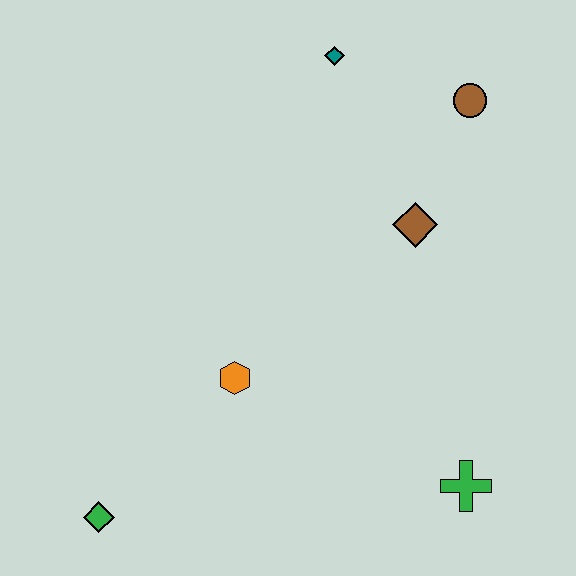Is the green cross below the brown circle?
Yes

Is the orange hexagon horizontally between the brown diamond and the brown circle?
No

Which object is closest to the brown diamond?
The brown circle is closest to the brown diamond.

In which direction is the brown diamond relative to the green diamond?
The brown diamond is to the right of the green diamond.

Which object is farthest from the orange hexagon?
The brown circle is farthest from the orange hexagon.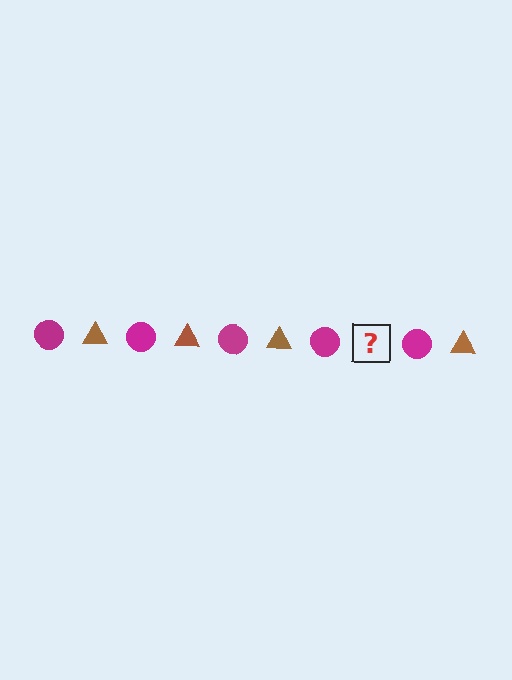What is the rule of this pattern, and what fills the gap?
The rule is that the pattern alternates between magenta circle and brown triangle. The gap should be filled with a brown triangle.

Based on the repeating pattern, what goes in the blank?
The blank should be a brown triangle.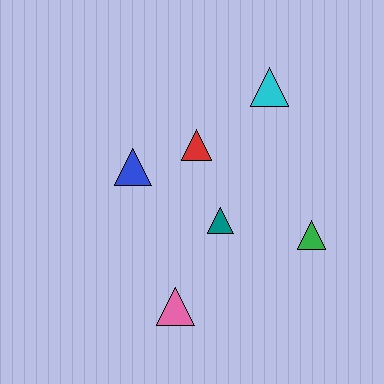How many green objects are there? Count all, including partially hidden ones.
There is 1 green object.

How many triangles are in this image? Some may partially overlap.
There are 6 triangles.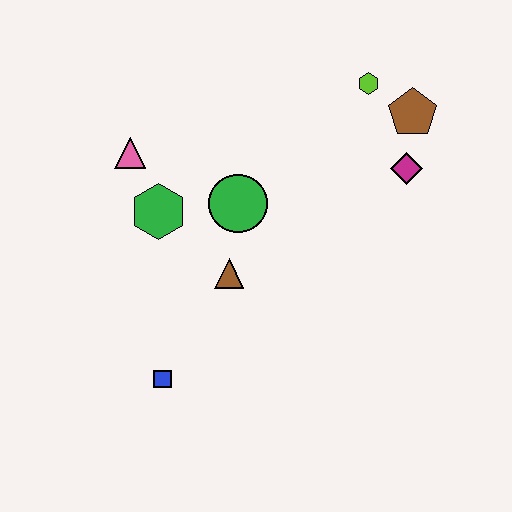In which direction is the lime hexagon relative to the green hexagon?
The lime hexagon is to the right of the green hexagon.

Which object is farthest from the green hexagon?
The brown pentagon is farthest from the green hexagon.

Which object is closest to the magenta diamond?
The brown pentagon is closest to the magenta diamond.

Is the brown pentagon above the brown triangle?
Yes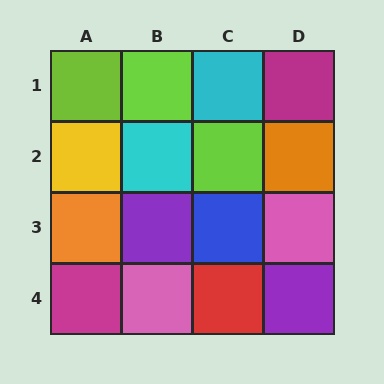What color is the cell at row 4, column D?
Purple.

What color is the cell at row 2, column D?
Orange.